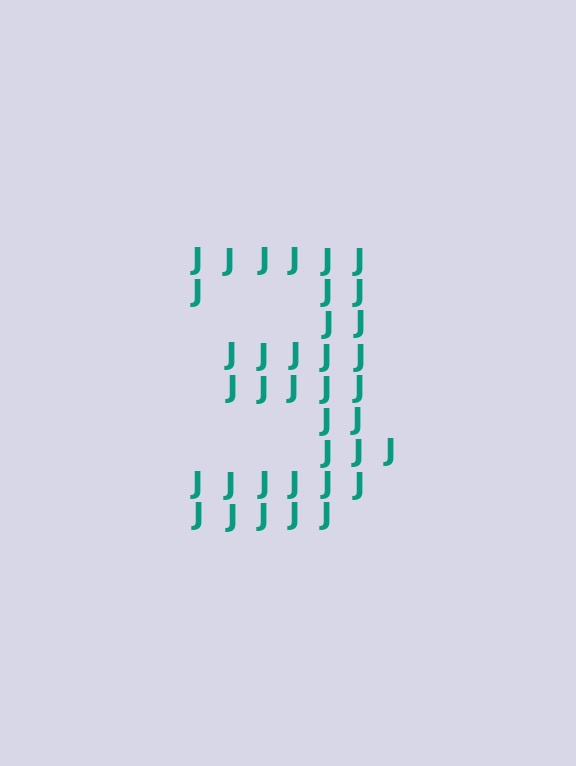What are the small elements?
The small elements are letter J's.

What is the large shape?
The large shape is the digit 3.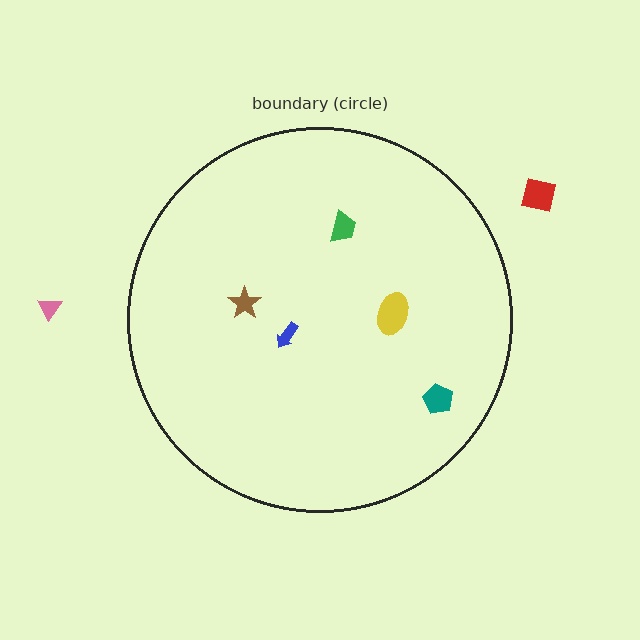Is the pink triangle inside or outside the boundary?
Outside.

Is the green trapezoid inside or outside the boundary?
Inside.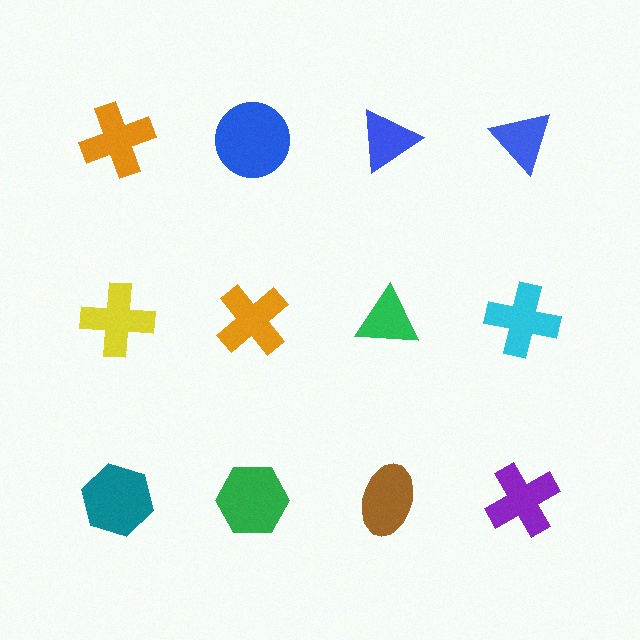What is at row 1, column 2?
A blue circle.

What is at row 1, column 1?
An orange cross.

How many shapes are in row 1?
4 shapes.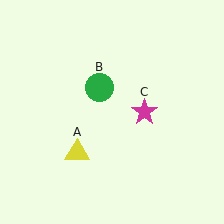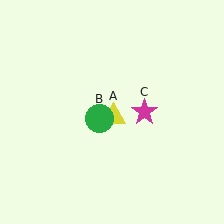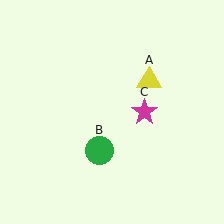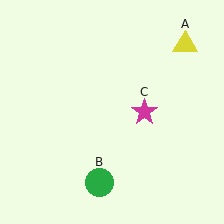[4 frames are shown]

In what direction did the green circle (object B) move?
The green circle (object B) moved down.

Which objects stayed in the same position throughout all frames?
Magenta star (object C) remained stationary.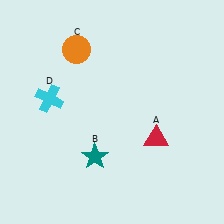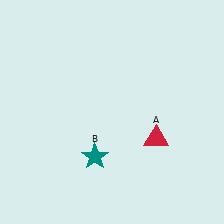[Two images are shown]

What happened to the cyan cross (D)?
The cyan cross (D) was removed in Image 2. It was in the top-left area of Image 1.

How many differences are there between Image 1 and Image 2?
There are 2 differences between the two images.